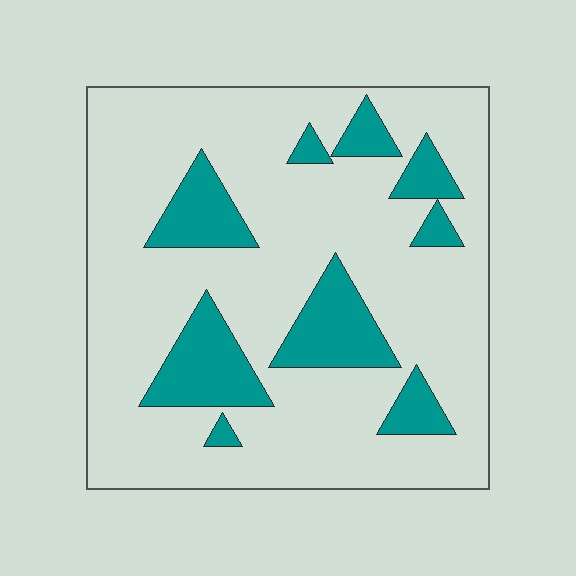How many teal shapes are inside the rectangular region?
9.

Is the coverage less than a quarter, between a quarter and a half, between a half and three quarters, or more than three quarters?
Less than a quarter.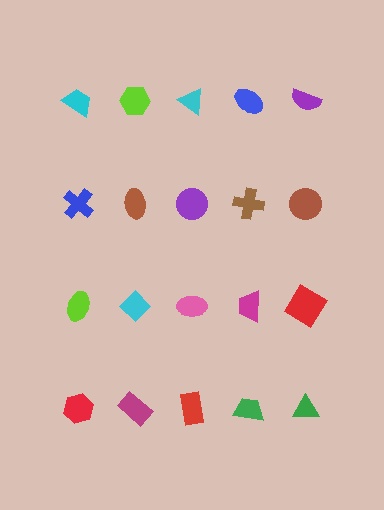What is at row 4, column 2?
A magenta rectangle.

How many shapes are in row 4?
5 shapes.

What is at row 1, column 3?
A cyan triangle.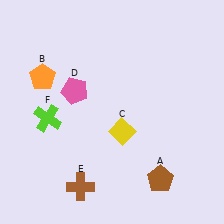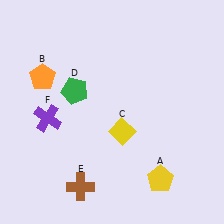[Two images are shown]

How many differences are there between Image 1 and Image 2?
There are 3 differences between the two images.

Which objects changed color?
A changed from brown to yellow. D changed from pink to green. F changed from lime to purple.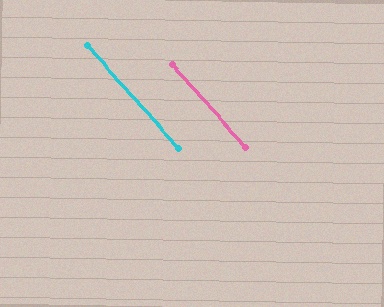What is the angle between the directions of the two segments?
Approximately 1 degree.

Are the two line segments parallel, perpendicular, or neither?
Parallel — their directions differ by only 0.5°.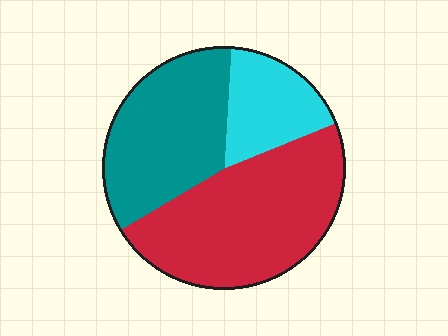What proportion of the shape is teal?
Teal covers roughly 35% of the shape.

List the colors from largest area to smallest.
From largest to smallest: red, teal, cyan.